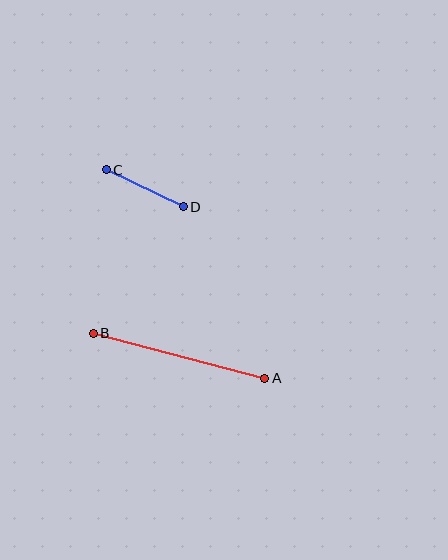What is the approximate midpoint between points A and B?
The midpoint is at approximately (179, 356) pixels.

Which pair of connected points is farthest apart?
Points A and B are farthest apart.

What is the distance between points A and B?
The distance is approximately 177 pixels.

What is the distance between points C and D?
The distance is approximately 86 pixels.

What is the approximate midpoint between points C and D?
The midpoint is at approximately (145, 188) pixels.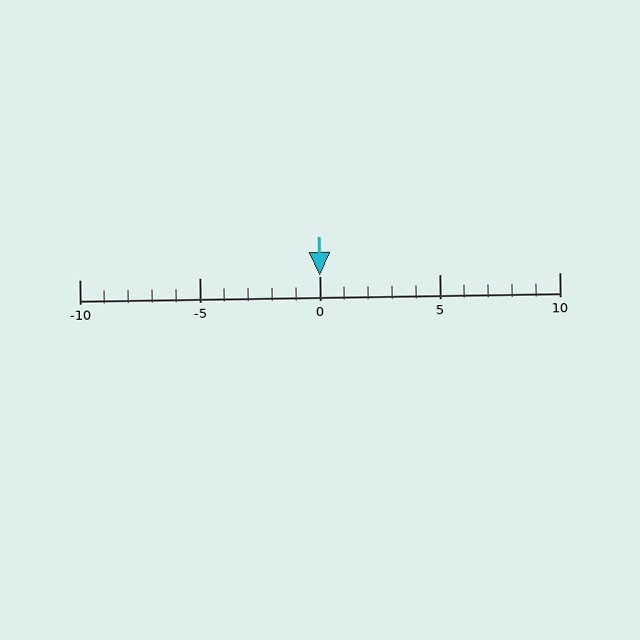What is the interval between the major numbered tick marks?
The major tick marks are spaced 5 units apart.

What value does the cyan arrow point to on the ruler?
The cyan arrow points to approximately 0.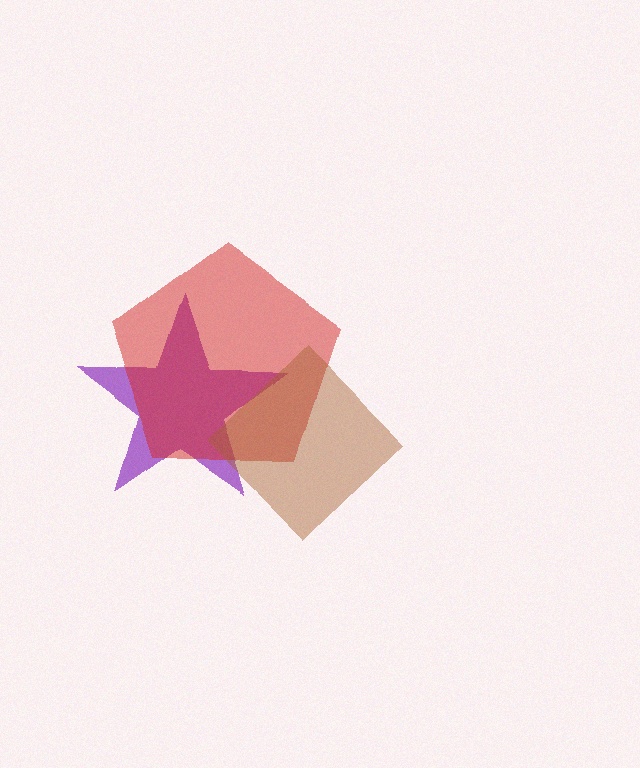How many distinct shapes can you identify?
There are 3 distinct shapes: a purple star, a red pentagon, a brown diamond.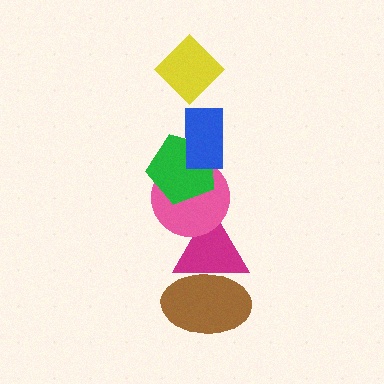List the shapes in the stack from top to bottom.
From top to bottom: the yellow diamond, the blue rectangle, the green pentagon, the pink circle, the magenta triangle, the brown ellipse.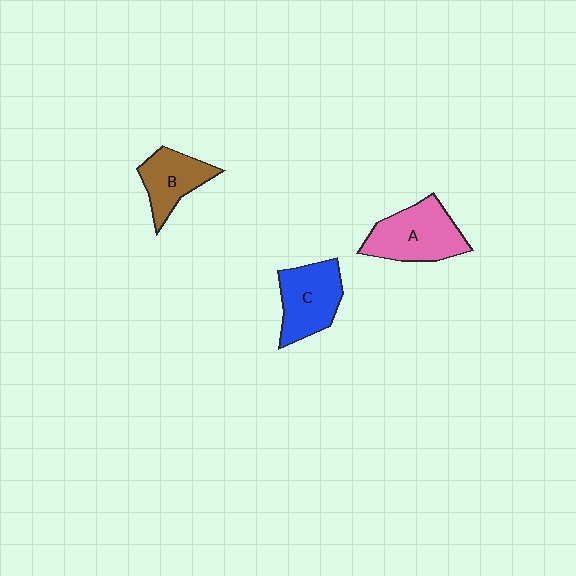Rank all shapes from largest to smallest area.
From largest to smallest: A (pink), C (blue), B (brown).